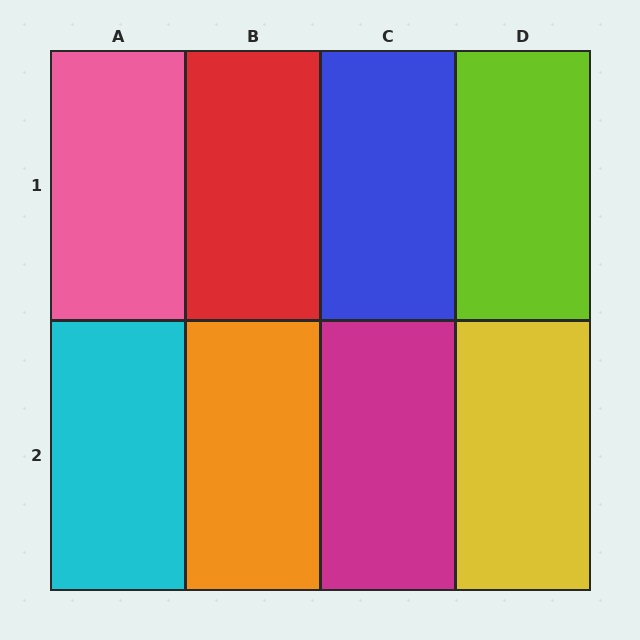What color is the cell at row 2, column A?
Cyan.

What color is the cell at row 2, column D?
Yellow.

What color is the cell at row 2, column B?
Orange.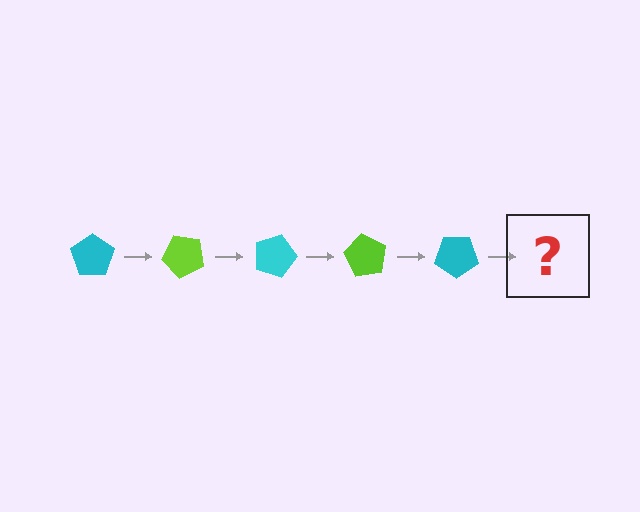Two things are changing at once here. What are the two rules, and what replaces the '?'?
The two rules are that it rotates 45 degrees each step and the color cycles through cyan and lime. The '?' should be a lime pentagon, rotated 225 degrees from the start.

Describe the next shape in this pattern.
It should be a lime pentagon, rotated 225 degrees from the start.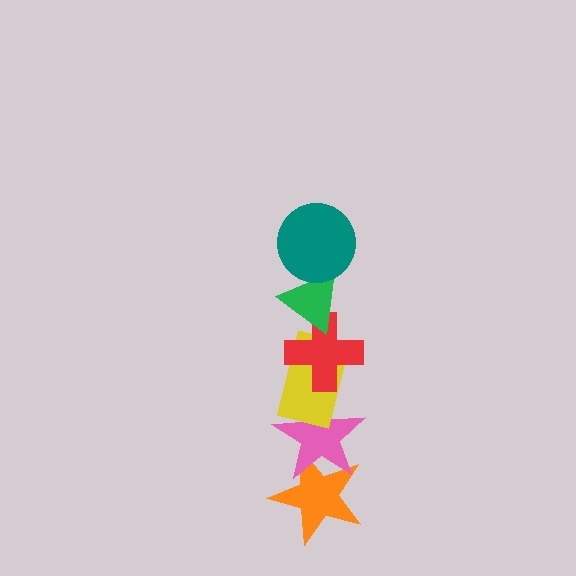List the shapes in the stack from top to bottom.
From top to bottom: the teal circle, the green triangle, the red cross, the yellow rectangle, the pink star, the orange star.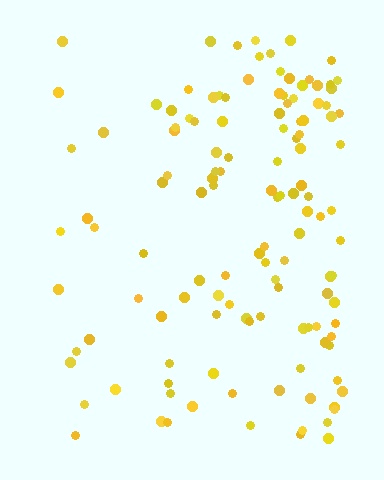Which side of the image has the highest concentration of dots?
The right.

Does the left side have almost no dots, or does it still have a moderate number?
Still a moderate number, just noticeably fewer than the right.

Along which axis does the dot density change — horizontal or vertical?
Horizontal.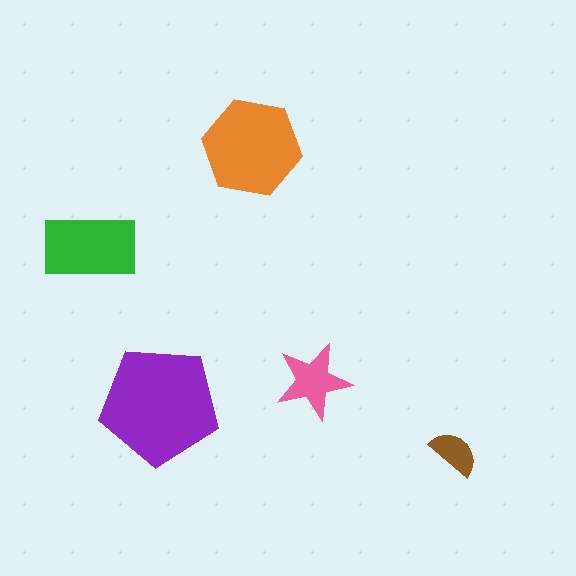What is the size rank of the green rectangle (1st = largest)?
3rd.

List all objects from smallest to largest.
The brown semicircle, the pink star, the green rectangle, the orange hexagon, the purple pentagon.